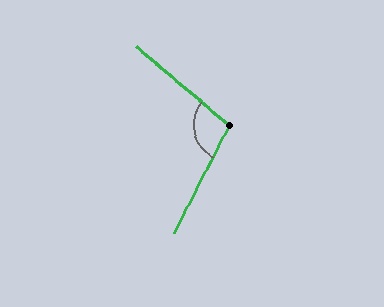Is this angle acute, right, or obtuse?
It is obtuse.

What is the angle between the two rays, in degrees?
Approximately 103 degrees.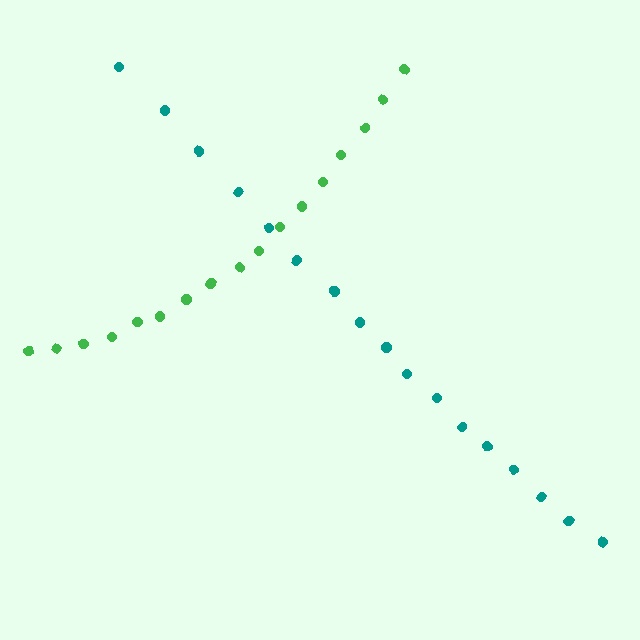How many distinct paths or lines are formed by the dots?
There are 2 distinct paths.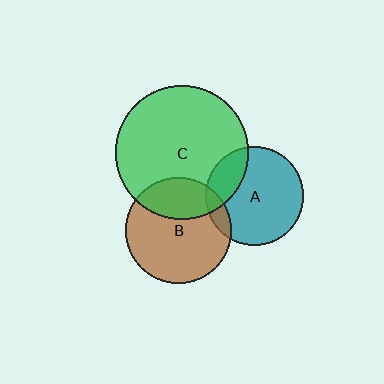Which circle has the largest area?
Circle C (green).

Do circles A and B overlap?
Yes.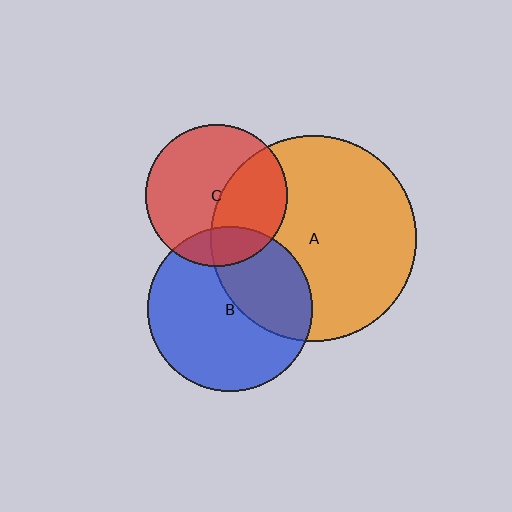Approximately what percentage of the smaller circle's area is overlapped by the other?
Approximately 40%.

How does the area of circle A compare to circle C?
Approximately 2.1 times.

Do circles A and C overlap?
Yes.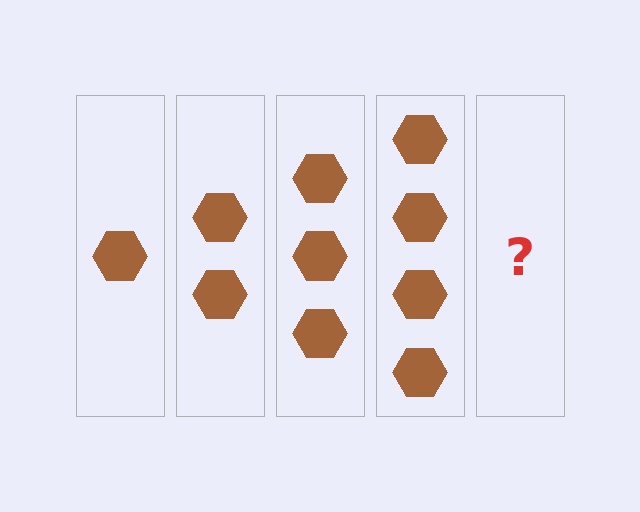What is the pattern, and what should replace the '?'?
The pattern is that each step adds one more hexagon. The '?' should be 5 hexagons.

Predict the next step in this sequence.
The next step is 5 hexagons.